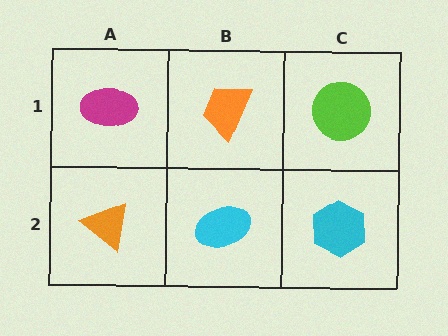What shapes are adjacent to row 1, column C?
A cyan hexagon (row 2, column C), an orange trapezoid (row 1, column B).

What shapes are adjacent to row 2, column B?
An orange trapezoid (row 1, column B), an orange triangle (row 2, column A), a cyan hexagon (row 2, column C).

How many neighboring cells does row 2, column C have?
2.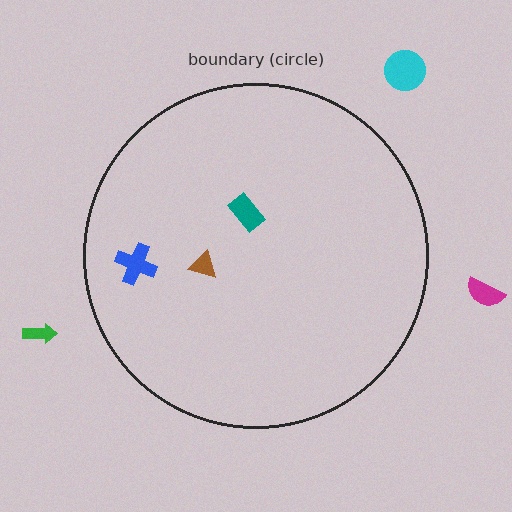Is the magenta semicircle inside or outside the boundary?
Outside.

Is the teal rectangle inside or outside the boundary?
Inside.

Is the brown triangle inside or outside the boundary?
Inside.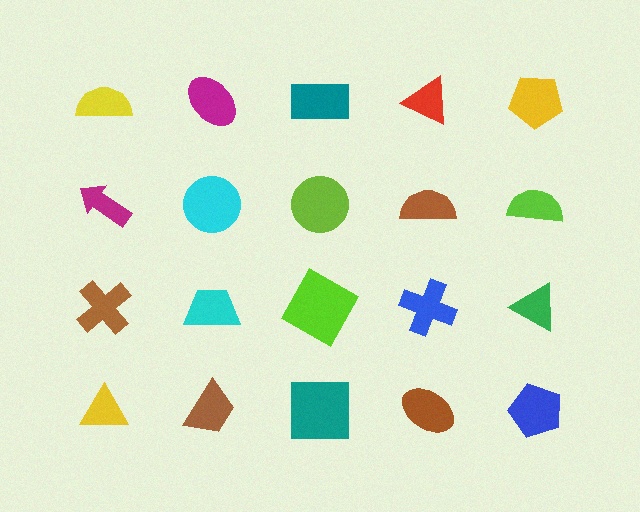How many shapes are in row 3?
5 shapes.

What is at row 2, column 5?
A lime semicircle.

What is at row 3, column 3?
A lime square.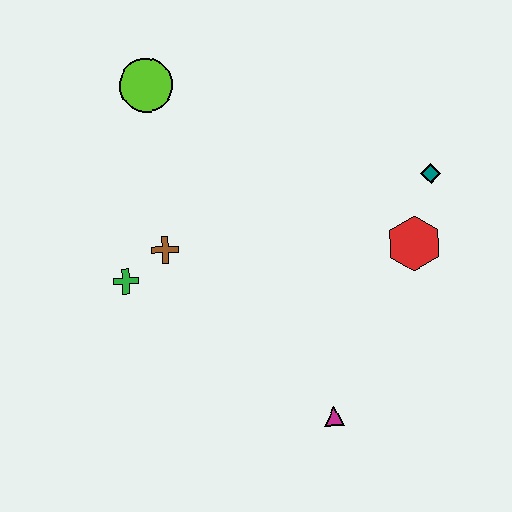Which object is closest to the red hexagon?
The teal diamond is closest to the red hexagon.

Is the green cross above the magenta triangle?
Yes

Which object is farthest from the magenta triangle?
The lime circle is farthest from the magenta triangle.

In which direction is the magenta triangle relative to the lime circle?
The magenta triangle is below the lime circle.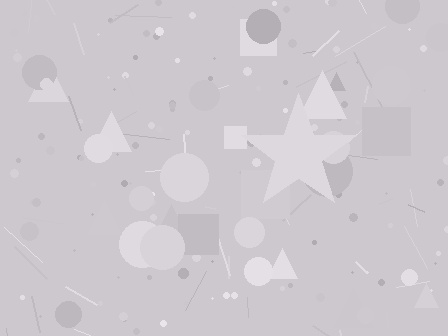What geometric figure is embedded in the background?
A star is embedded in the background.